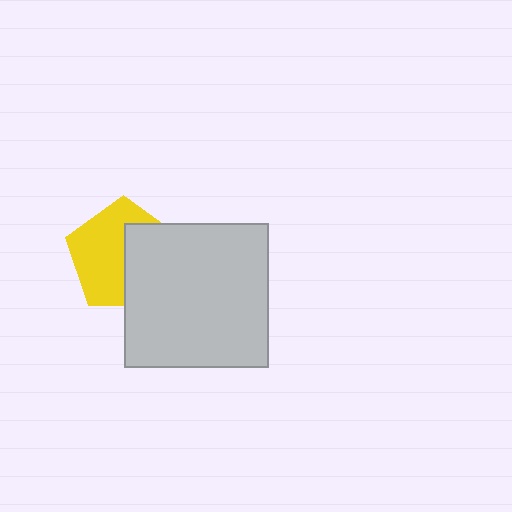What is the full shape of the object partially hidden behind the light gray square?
The partially hidden object is a yellow pentagon.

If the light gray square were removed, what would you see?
You would see the complete yellow pentagon.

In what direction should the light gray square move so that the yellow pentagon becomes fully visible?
The light gray square should move right. That is the shortest direction to clear the overlap and leave the yellow pentagon fully visible.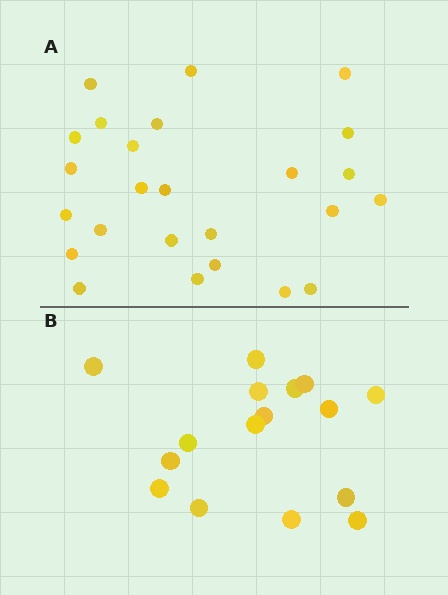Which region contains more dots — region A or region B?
Region A (the top region) has more dots.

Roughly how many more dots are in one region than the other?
Region A has roughly 8 or so more dots than region B.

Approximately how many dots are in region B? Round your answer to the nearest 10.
About 20 dots. (The exact count is 16, which rounds to 20.)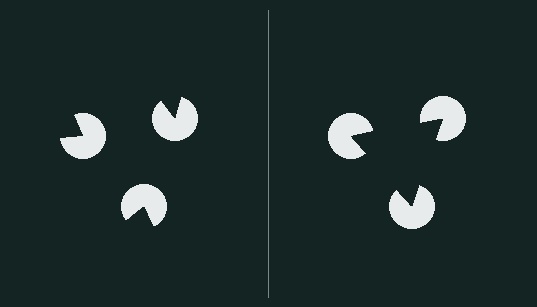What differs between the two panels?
The pac-man discs are positioned identically on both sides; only the wedge orientations differ. On the right they align to a triangle; on the left they are misaligned.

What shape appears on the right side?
An illusory triangle.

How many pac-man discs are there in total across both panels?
6 — 3 on each side.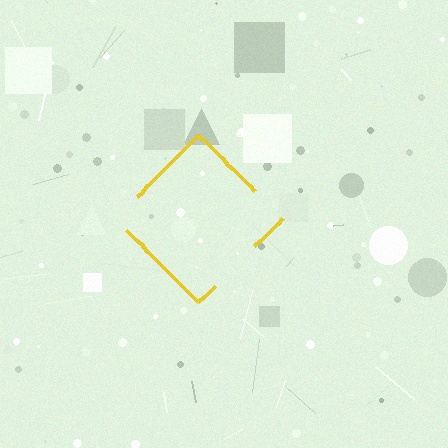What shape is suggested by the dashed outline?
The dashed outline suggests a diamond.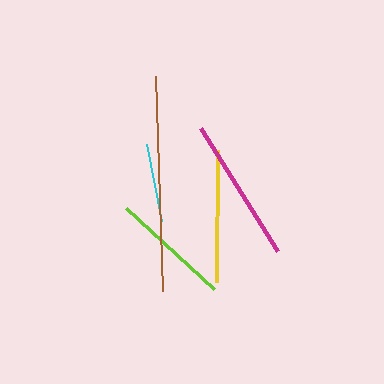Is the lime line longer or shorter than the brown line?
The brown line is longer than the lime line.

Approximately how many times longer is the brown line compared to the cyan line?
The brown line is approximately 2.7 times the length of the cyan line.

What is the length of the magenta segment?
The magenta segment is approximately 145 pixels long.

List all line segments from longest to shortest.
From longest to shortest: brown, magenta, yellow, lime, cyan.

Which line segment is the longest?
The brown line is the longest at approximately 216 pixels.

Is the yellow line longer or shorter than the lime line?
The yellow line is longer than the lime line.